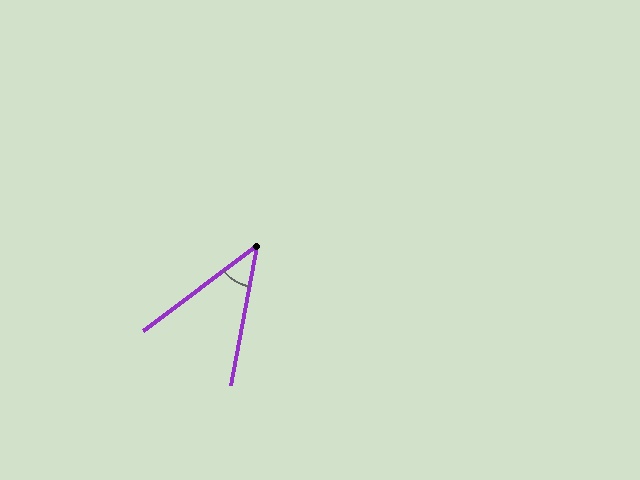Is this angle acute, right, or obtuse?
It is acute.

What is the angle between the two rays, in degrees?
Approximately 43 degrees.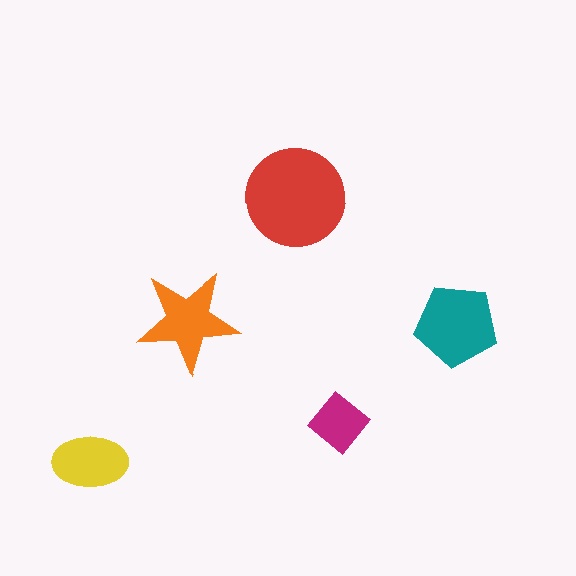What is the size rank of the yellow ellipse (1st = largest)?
4th.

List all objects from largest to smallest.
The red circle, the teal pentagon, the orange star, the yellow ellipse, the magenta diamond.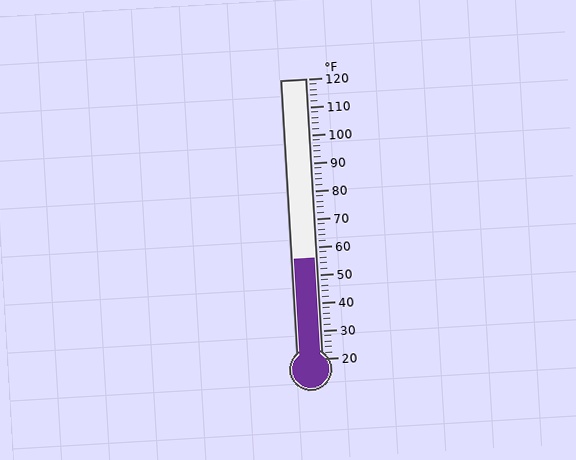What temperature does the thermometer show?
The thermometer shows approximately 56°F.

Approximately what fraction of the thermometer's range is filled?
The thermometer is filled to approximately 35% of its range.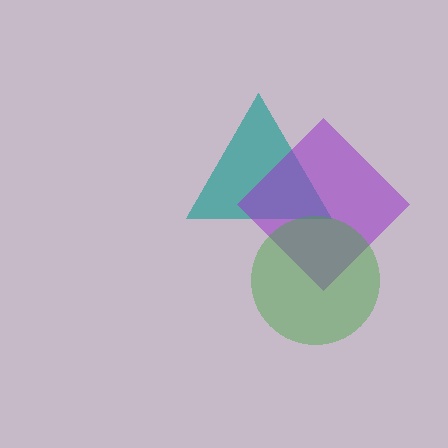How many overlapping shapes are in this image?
There are 3 overlapping shapes in the image.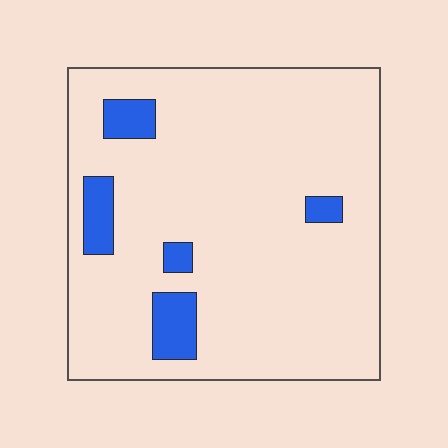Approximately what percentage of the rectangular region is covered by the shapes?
Approximately 10%.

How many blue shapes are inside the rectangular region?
5.